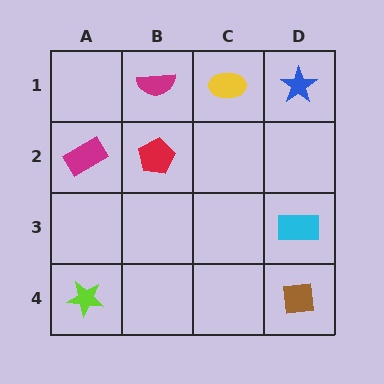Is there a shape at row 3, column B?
No, that cell is empty.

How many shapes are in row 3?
1 shape.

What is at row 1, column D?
A blue star.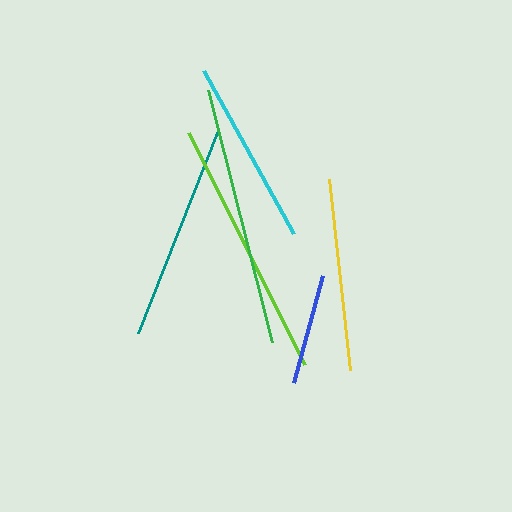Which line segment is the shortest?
The blue line is the shortest at approximately 111 pixels.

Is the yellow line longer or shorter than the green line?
The green line is longer than the yellow line.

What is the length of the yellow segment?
The yellow segment is approximately 191 pixels long.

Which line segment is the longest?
The green line is the longest at approximately 260 pixels.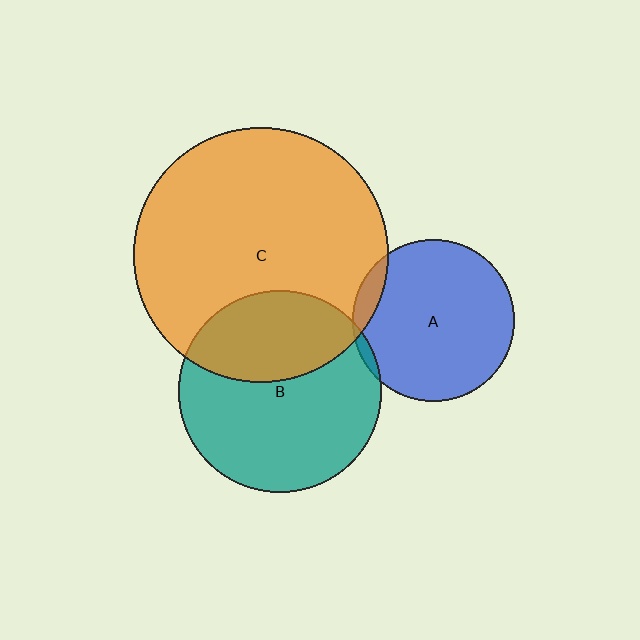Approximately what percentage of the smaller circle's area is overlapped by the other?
Approximately 5%.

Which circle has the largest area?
Circle C (orange).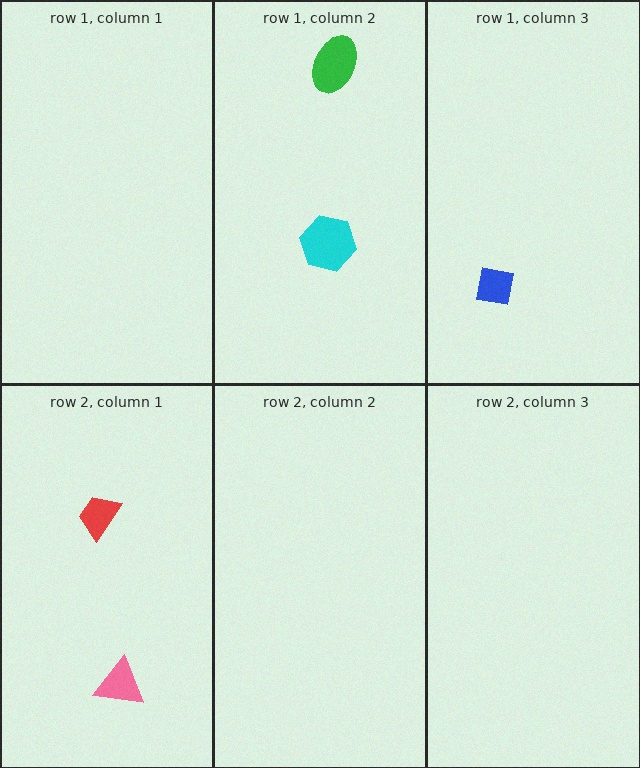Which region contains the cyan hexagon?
The row 1, column 2 region.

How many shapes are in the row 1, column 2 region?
2.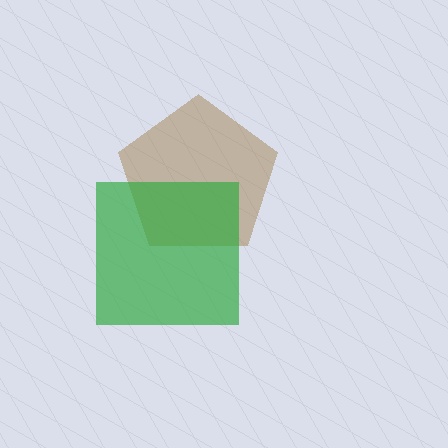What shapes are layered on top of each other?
The layered shapes are: a brown pentagon, a green square.